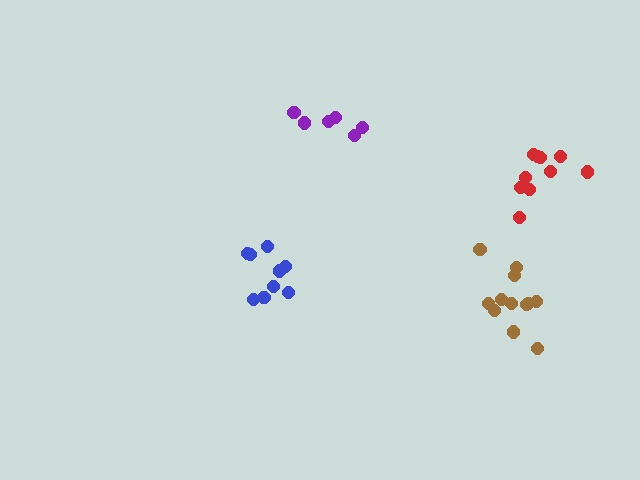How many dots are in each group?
Group 1: 6 dots, Group 2: 9 dots, Group 3: 12 dots, Group 4: 10 dots (37 total).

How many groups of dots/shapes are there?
There are 4 groups.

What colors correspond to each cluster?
The clusters are colored: purple, blue, brown, red.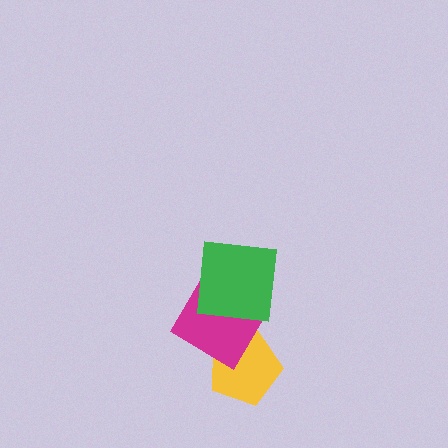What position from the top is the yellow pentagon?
The yellow pentagon is 3rd from the top.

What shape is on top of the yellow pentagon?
The magenta diamond is on top of the yellow pentagon.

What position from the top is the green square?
The green square is 1st from the top.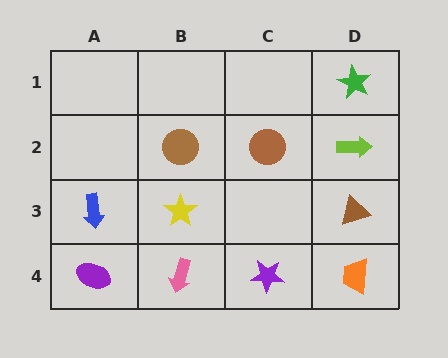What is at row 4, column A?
A purple ellipse.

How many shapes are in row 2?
3 shapes.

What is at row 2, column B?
A brown circle.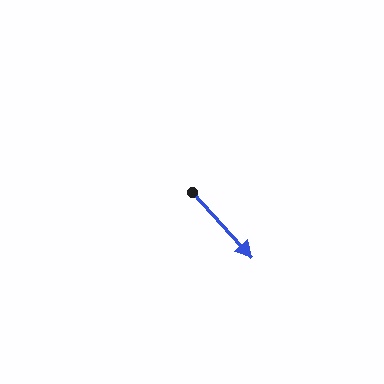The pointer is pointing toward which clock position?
Roughly 5 o'clock.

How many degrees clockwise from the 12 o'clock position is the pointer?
Approximately 137 degrees.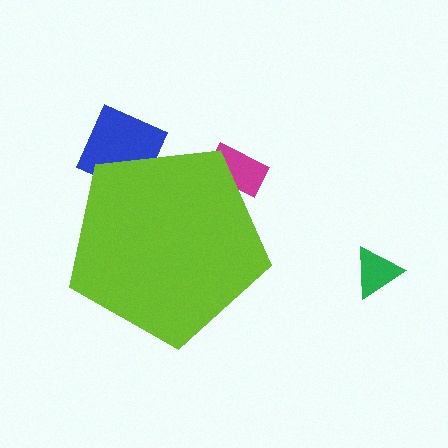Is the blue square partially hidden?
Yes, the blue square is partially hidden behind the lime pentagon.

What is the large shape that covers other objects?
A lime pentagon.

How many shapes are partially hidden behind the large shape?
2 shapes are partially hidden.